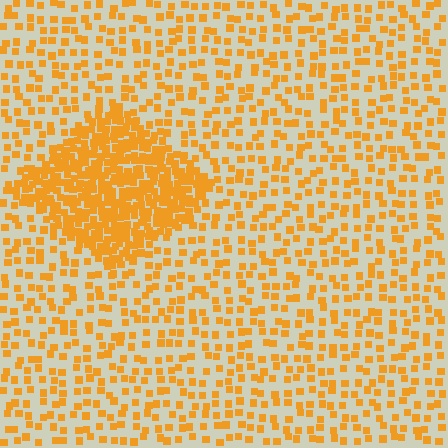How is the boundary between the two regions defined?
The boundary is defined by a change in element density (approximately 2.9x ratio). All elements are the same color, size, and shape.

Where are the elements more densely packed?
The elements are more densely packed inside the diamond boundary.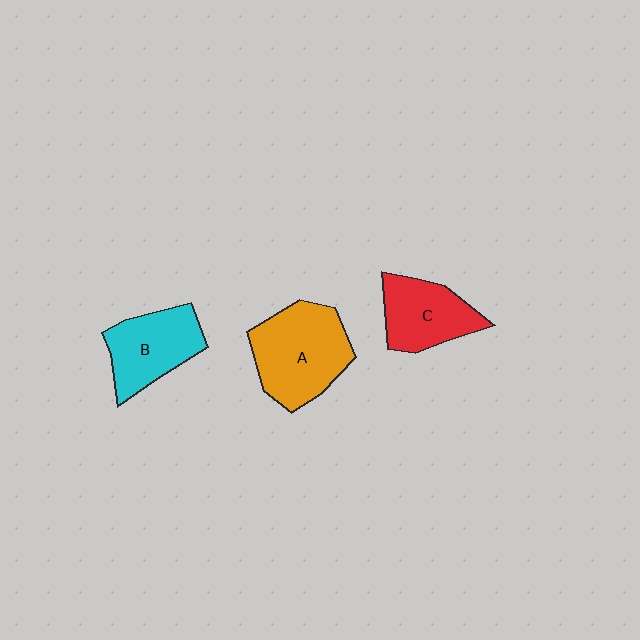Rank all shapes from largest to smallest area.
From largest to smallest: A (orange), B (cyan), C (red).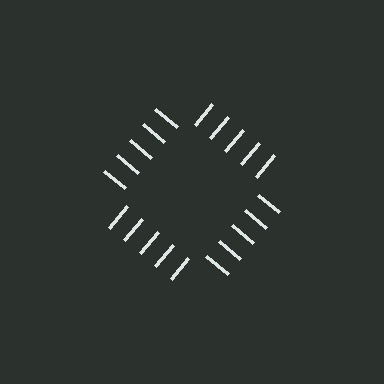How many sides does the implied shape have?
4 sides — the line-ends trace a square.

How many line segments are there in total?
20 — 5 along each of the 4 edges.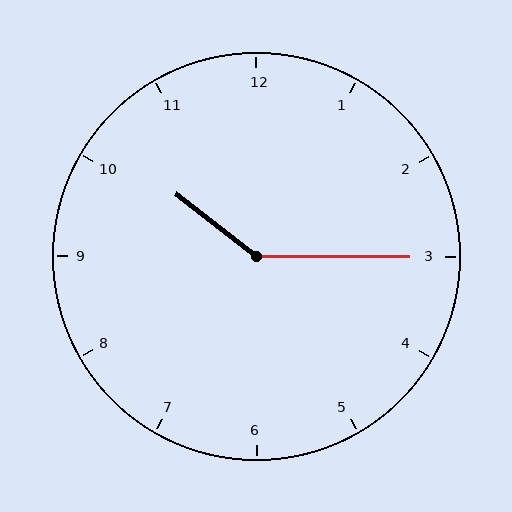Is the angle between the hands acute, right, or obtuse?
It is obtuse.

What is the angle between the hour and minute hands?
Approximately 142 degrees.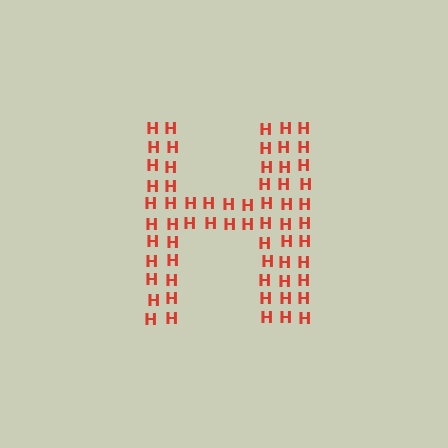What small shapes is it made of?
It is made of small letter H's.